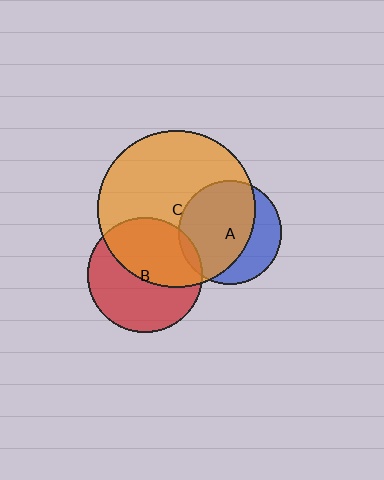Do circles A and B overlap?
Yes.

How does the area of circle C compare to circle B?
Approximately 1.9 times.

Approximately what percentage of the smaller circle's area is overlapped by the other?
Approximately 5%.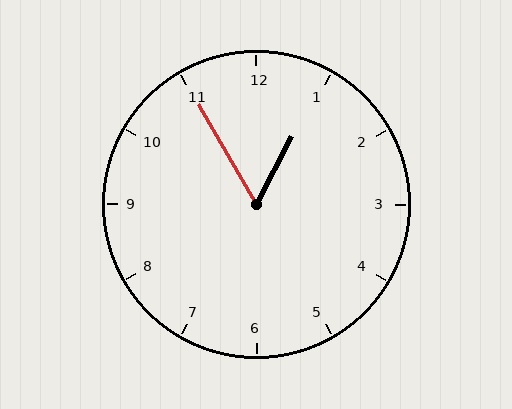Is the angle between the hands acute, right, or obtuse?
It is acute.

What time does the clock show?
12:55.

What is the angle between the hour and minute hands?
Approximately 58 degrees.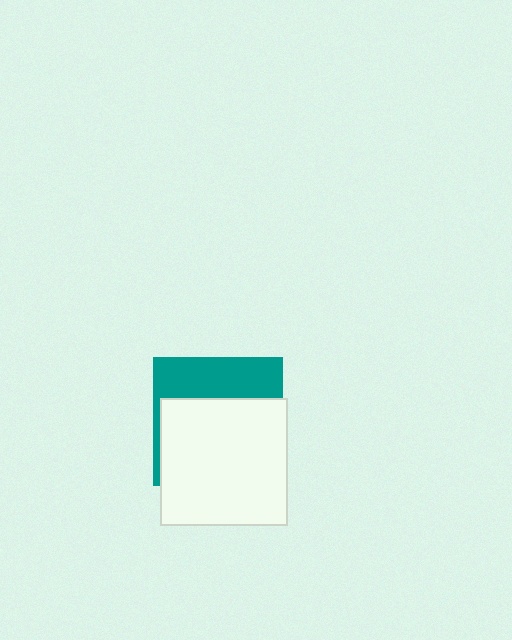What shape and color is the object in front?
The object in front is a white square.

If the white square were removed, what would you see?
You would see the complete teal square.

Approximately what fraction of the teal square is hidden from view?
Roughly 66% of the teal square is hidden behind the white square.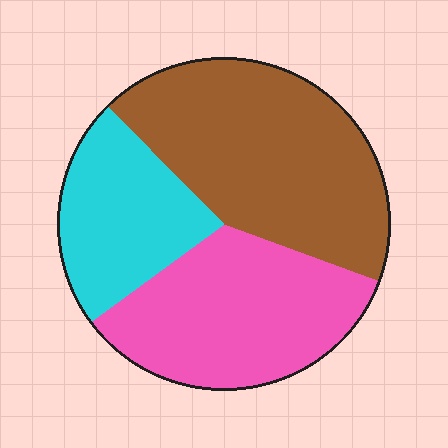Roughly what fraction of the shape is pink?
Pink takes up between a third and a half of the shape.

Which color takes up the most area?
Brown, at roughly 45%.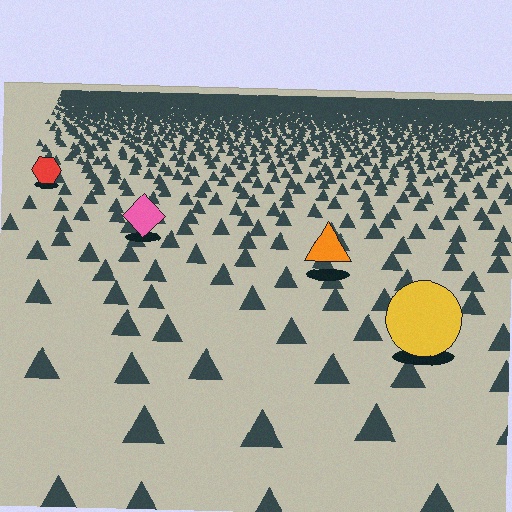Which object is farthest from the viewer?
The red hexagon is farthest from the viewer. It appears smaller and the ground texture around it is denser.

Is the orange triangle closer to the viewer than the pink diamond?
Yes. The orange triangle is closer — you can tell from the texture gradient: the ground texture is coarser near it.